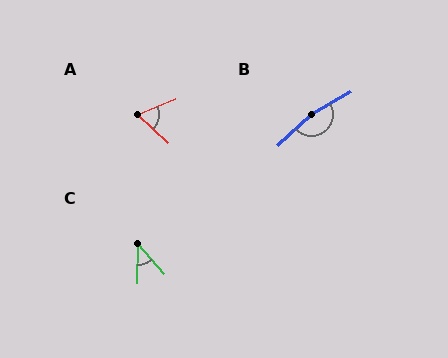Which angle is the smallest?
C, at approximately 42 degrees.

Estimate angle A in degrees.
Approximately 64 degrees.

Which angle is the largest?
B, at approximately 167 degrees.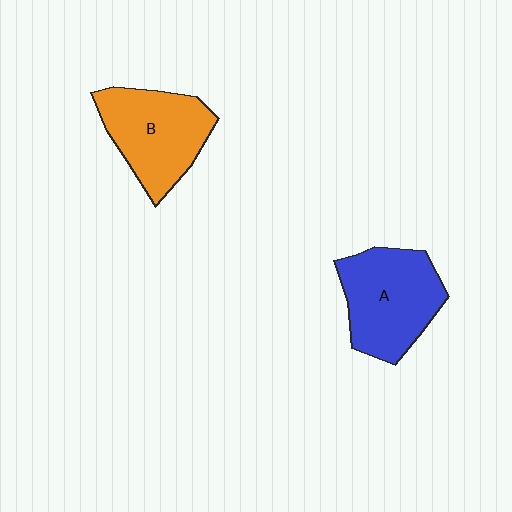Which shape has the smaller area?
Shape B (orange).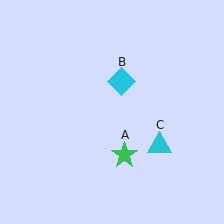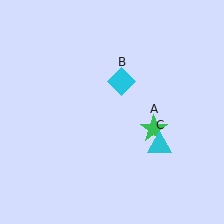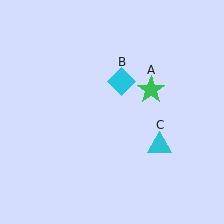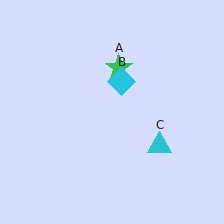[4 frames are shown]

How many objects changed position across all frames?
1 object changed position: green star (object A).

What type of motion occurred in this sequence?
The green star (object A) rotated counterclockwise around the center of the scene.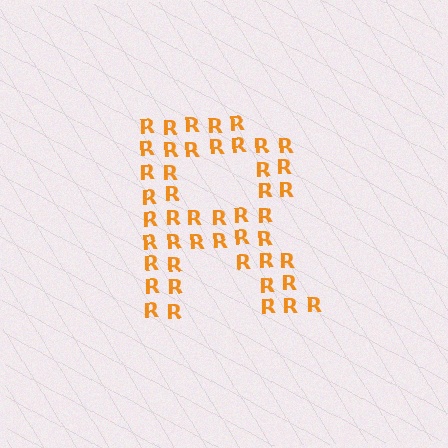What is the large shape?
The large shape is the letter R.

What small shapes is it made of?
It is made of small letter R's.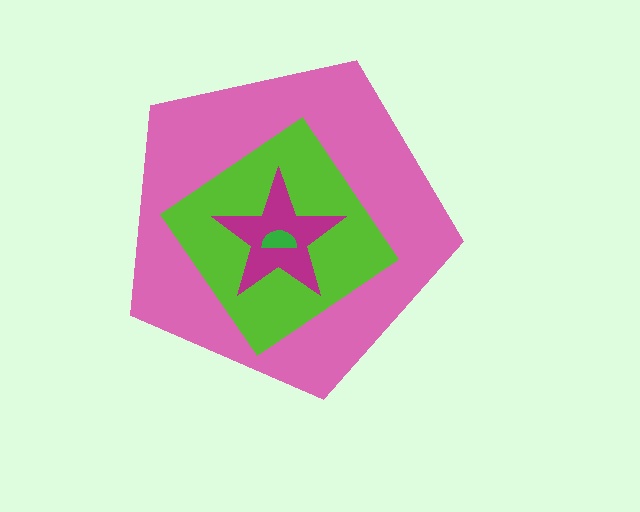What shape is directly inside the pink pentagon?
The lime diamond.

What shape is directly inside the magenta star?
The green semicircle.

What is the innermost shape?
The green semicircle.